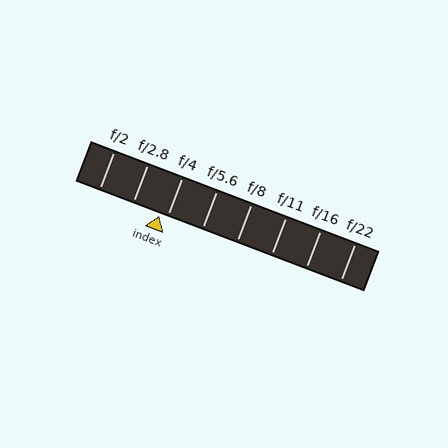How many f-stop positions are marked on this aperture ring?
There are 8 f-stop positions marked.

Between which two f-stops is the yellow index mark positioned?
The index mark is between f/2.8 and f/4.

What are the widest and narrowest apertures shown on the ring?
The widest aperture shown is f/2 and the narrowest is f/22.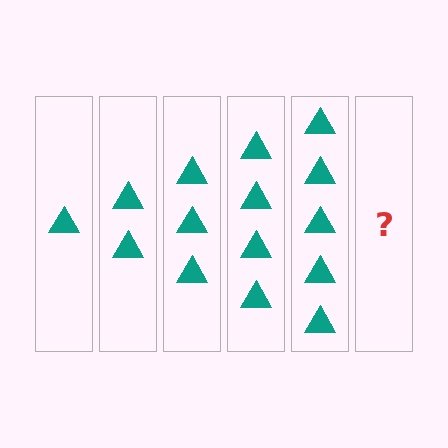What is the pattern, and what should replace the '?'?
The pattern is that each step adds one more triangle. The '?' should be 6 triangles.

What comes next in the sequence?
The next element should be 6 triangles.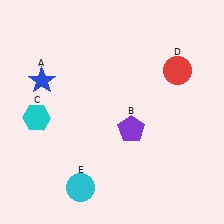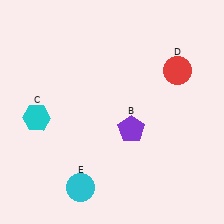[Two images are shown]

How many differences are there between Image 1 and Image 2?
There is 1 difference between the two images.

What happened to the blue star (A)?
The blue star (A) was removed in Image 2. It was in the top-left area of Image 1.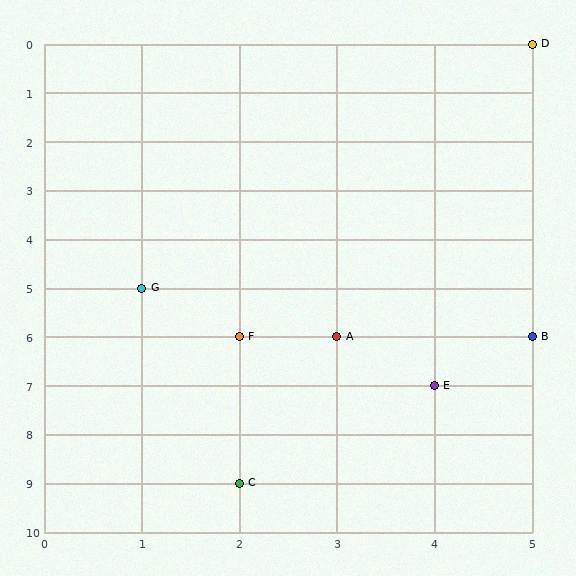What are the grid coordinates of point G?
Point G is at grid coordinates (1, 5).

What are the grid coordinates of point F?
Point F is at grid coordinates (2, 6).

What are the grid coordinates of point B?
Point B is at grid coordinates (5, 6).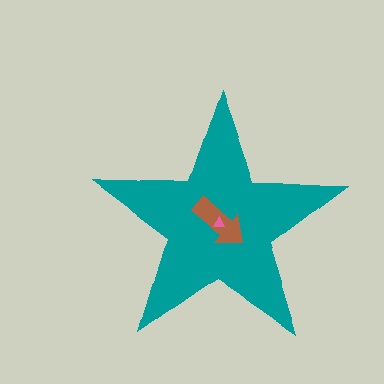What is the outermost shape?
The teal star.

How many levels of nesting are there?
3.